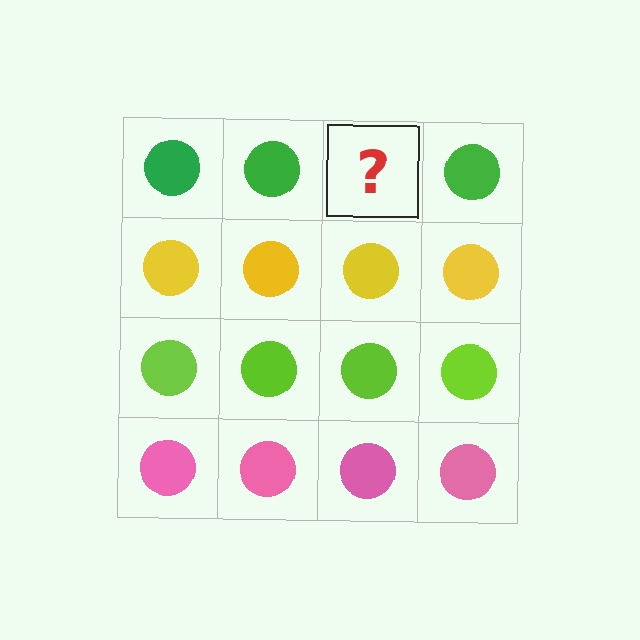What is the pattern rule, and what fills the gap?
The rule is that each row has a consistent color. The gap should be filled with a green circle.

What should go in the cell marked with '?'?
The missing cell should contain a green circle.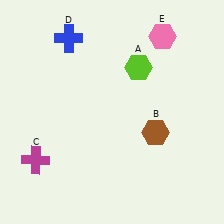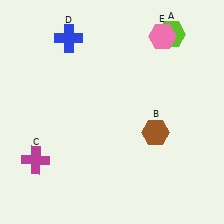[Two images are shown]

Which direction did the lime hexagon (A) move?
The lime hexagon (A) moved up.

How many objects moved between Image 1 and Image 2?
1 object moved between the two images.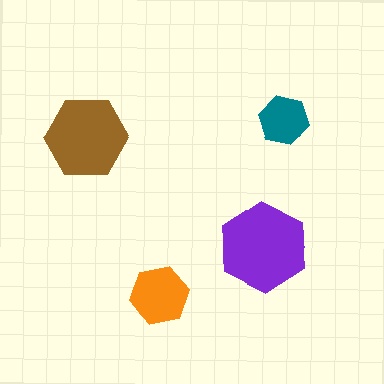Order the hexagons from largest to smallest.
the purple one, the brown one, the orange one, the teal one.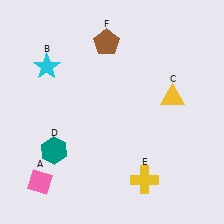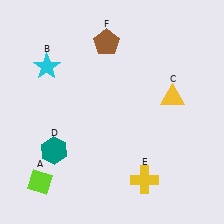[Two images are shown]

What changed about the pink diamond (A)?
In Image 1, A is pink. In Image 2, it changed to lime.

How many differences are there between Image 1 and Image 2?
There is 1 difference between the two images.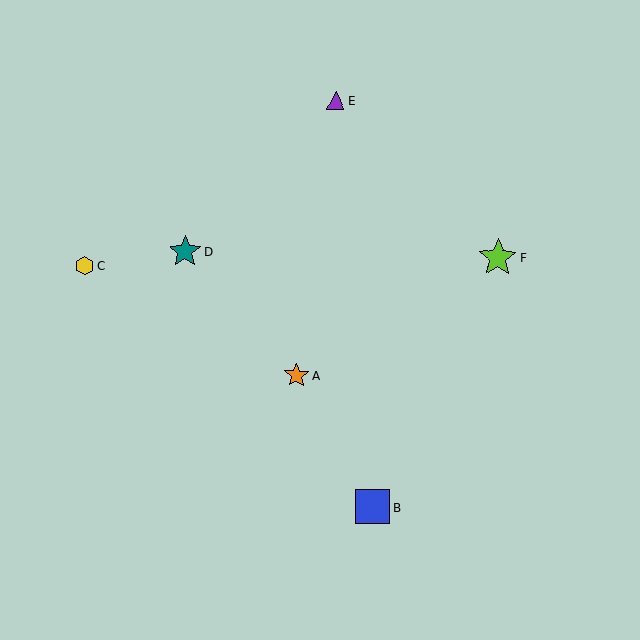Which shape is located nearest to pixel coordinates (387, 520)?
The blue square (labeled B) at (373, 507) is nearest to that location.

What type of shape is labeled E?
Shape E is a purple triangle.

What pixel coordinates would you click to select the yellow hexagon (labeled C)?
Click at (85, 266) to select the yellow hexagon C.